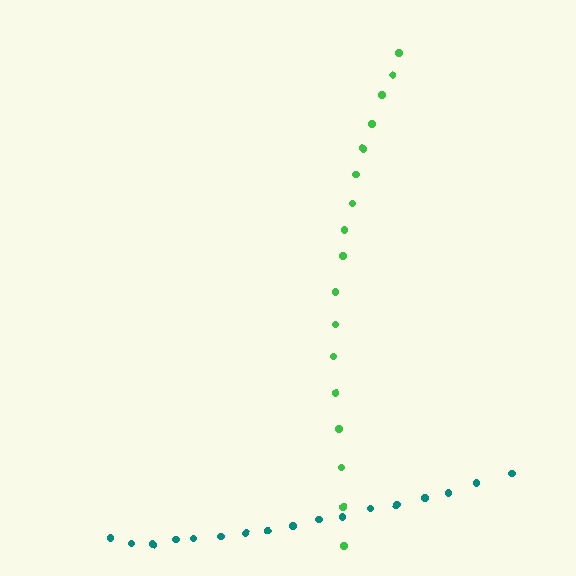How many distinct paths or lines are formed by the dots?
There are 2 distinct paths.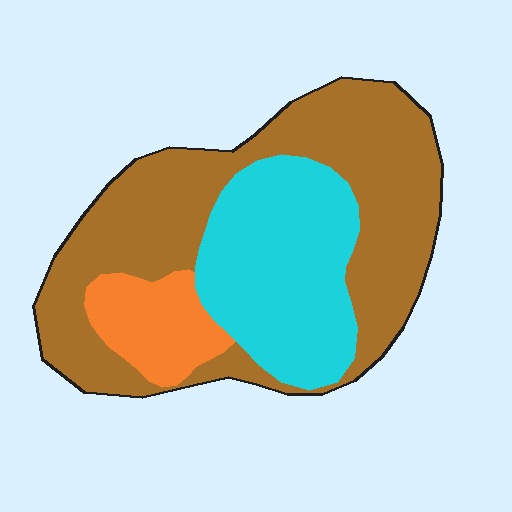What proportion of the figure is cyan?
Cyan takes up about one third (1/3) of the figure.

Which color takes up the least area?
Orange, at roughly 10%.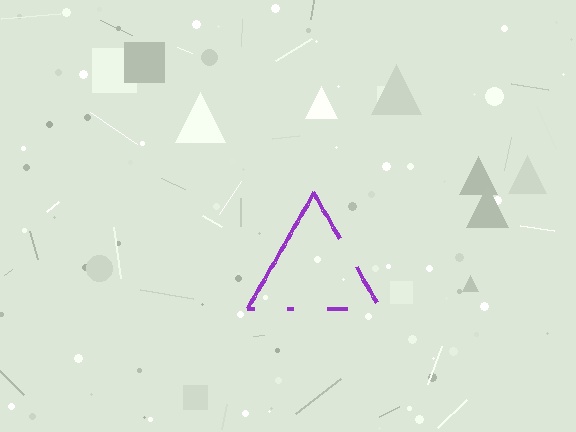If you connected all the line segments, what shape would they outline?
They would outline a triangle.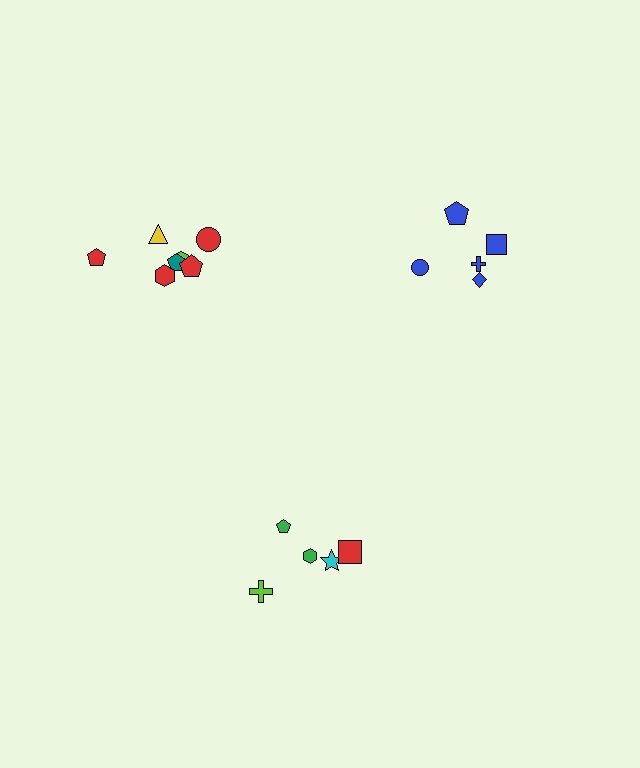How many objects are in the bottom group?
There are 5 objects.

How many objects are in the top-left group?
There are 7 objects.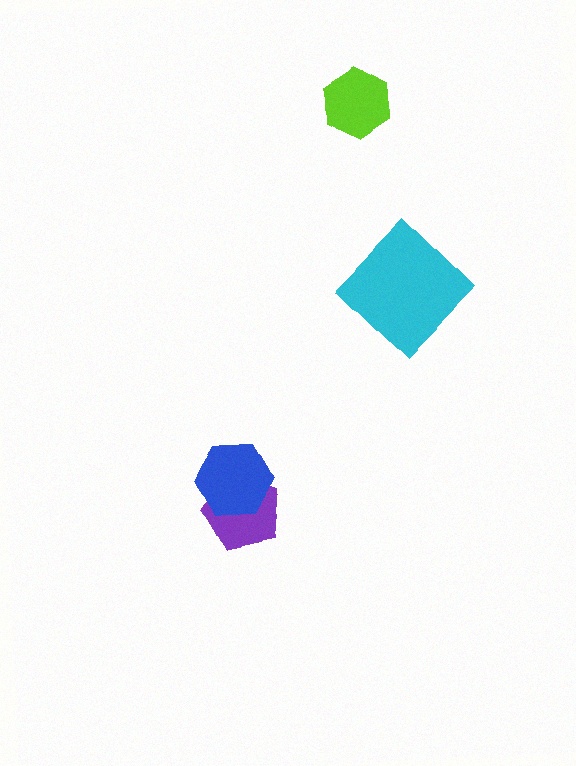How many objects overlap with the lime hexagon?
0 objects overlap with the lime hexagon.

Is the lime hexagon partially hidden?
No, no other shape covers it.